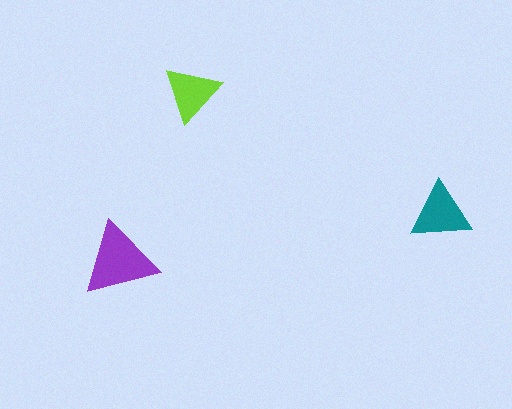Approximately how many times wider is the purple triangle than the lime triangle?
About 1.5 times wider.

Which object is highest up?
The lime triangle is topmost.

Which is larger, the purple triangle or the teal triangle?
The purple one.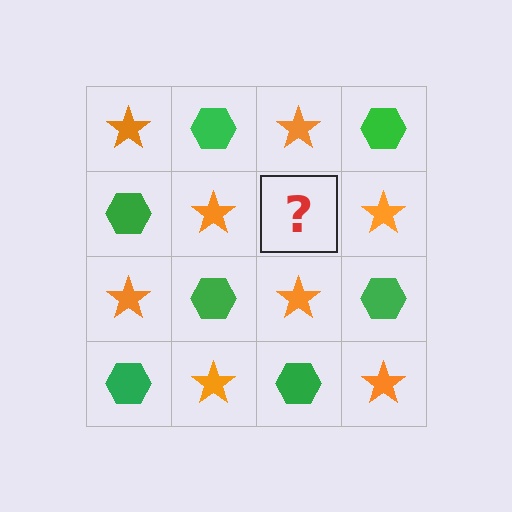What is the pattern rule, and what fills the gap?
The rule is that it alternates orange star and green hexagon in a checkerboard pattern. The gap should be filled with a green hexagon.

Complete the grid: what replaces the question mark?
The question mark should be replaced with a green hexagon.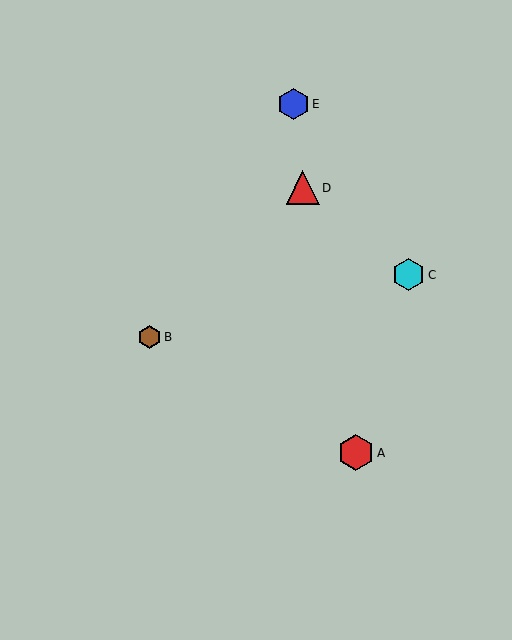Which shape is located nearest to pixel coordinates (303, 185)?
The red triangle (labeled D) at (303, 188) is nearest to that location.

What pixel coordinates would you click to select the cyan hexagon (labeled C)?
Click at (409, 275) to select the cyan hexagon C.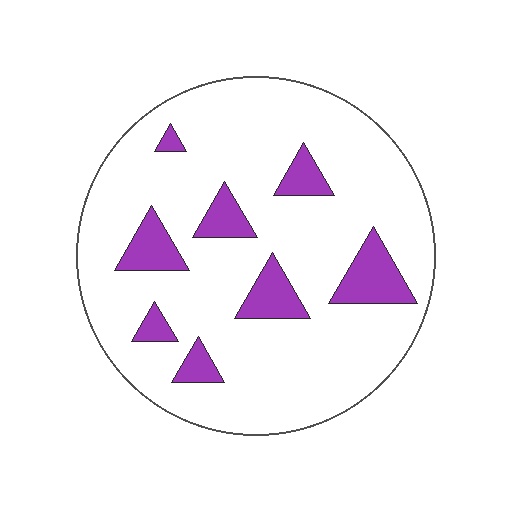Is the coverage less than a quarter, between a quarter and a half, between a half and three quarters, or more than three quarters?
Less than a quarter.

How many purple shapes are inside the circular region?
8.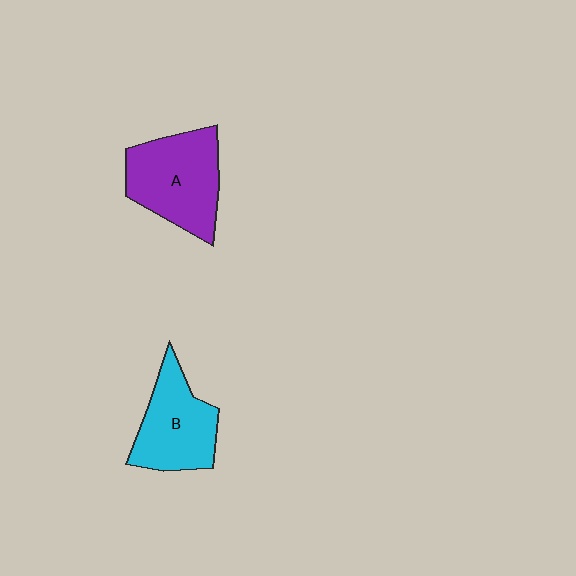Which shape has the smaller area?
Shape B (cyan).